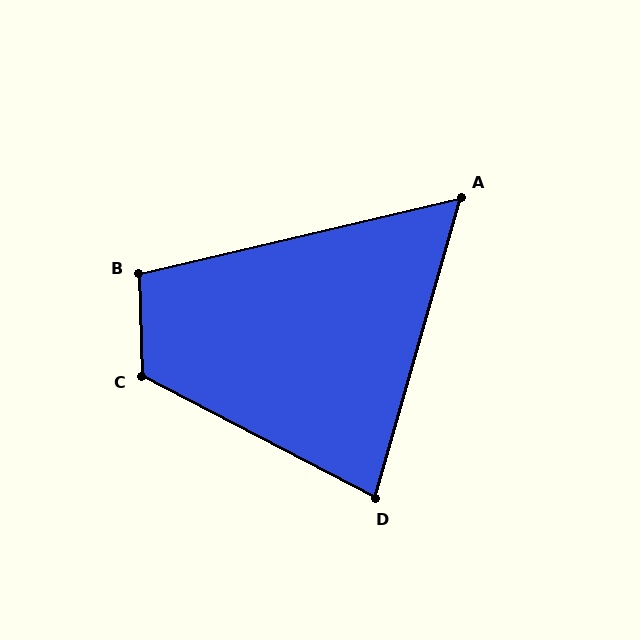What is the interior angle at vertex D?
Approximately 78 degrees (acute).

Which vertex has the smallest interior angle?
A, at approximately 61 degrees.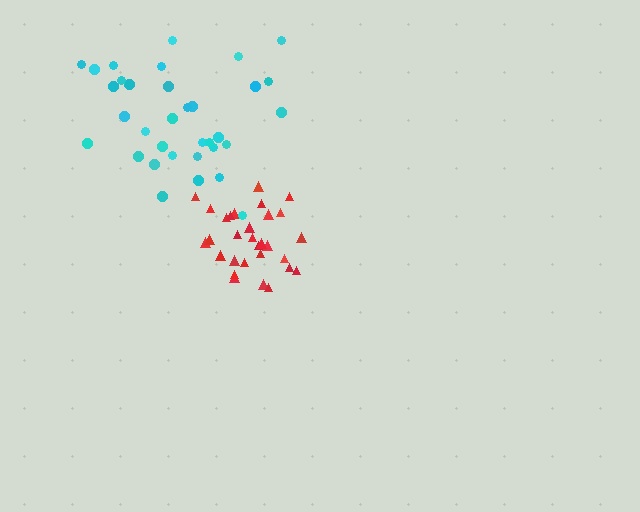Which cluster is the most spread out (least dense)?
Cyan.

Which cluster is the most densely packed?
Red.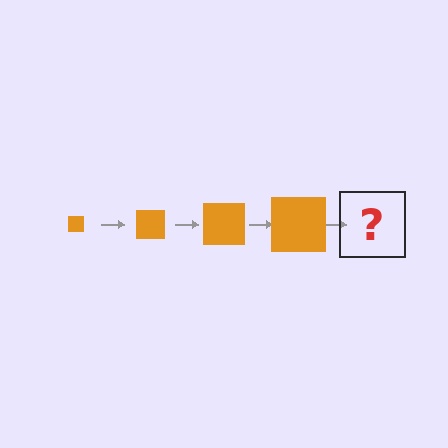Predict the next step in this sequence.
The next step is an orange square, larger than the previous one.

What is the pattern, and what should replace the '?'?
The pattern is that the square gets progressively larger each step. The '?' should be an orange square, larger than the previous one.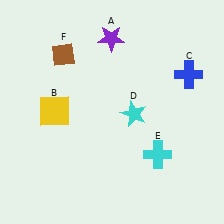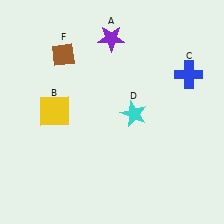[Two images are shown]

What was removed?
The cyan cross (E) was removed in Image 2.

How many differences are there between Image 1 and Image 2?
There is 1 difference between the two images.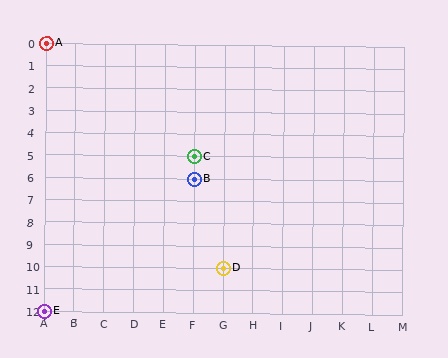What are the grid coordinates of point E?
Point E is at grid coordinates (A, 12).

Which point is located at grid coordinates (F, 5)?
Point C is at (F, 5).